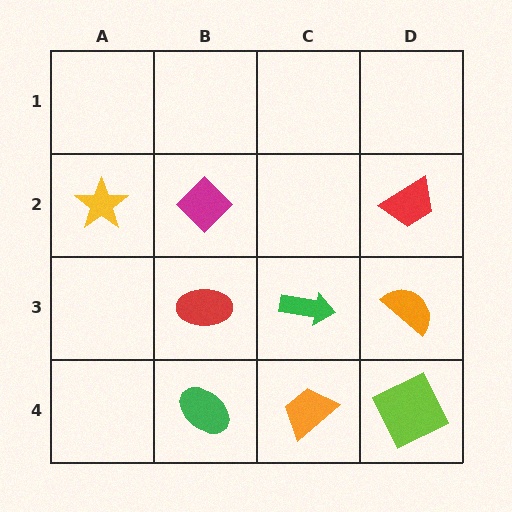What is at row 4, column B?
A green ellipse.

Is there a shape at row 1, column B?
No, that cell is empty.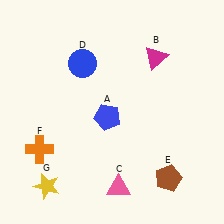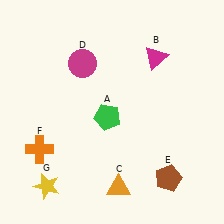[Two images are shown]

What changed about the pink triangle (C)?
In Image 1, C is pink. In Image 2, it changed to orange.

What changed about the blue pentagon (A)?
In Image 1, A is blue. In Image 2, it changed to green.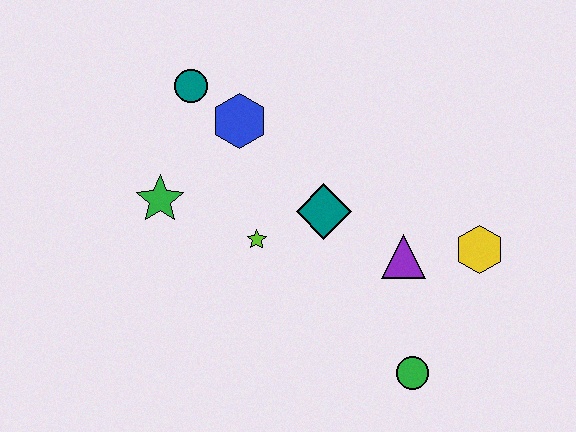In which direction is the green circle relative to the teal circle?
The green circle is below the teal circle.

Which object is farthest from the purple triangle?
The teal circle is farthest from the purple triangle.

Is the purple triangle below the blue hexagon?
Yes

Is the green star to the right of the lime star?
No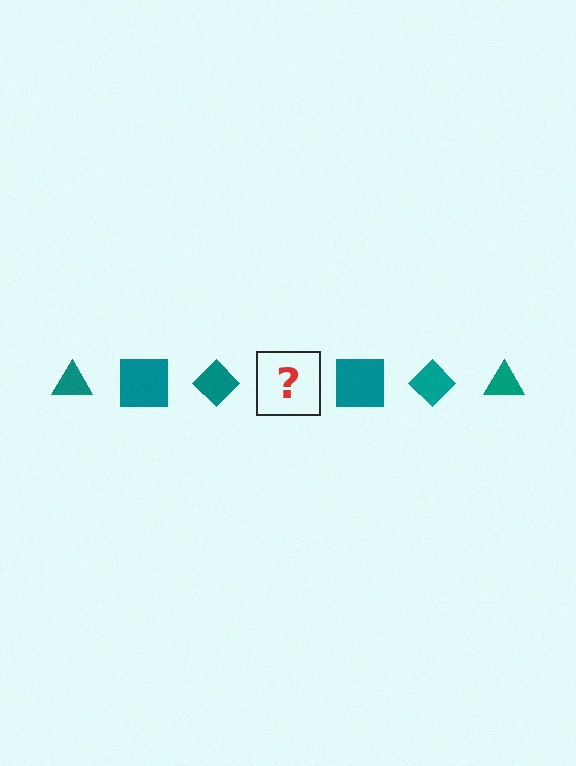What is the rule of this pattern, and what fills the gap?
The rule is that the pattern cycles through triangle, square, diamond shapes in teal. The gap should be filled with a teal triangle.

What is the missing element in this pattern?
The missing element is a teal triangle.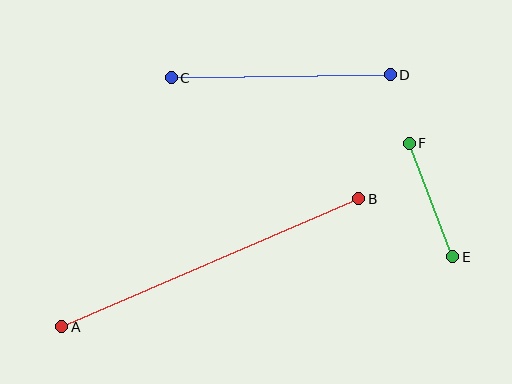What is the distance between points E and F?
The distance is approximately 122 pixels.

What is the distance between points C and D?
The distance is approximately 219 pixels.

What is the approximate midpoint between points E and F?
The midpoint is at approximately (431, 200) pixels.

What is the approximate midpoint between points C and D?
The midpoint is at approximately (281, 76) pixels.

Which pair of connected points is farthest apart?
Points A and B are farthest apart.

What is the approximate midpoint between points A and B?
The midpoint is at approximately (210, 263) pixels.